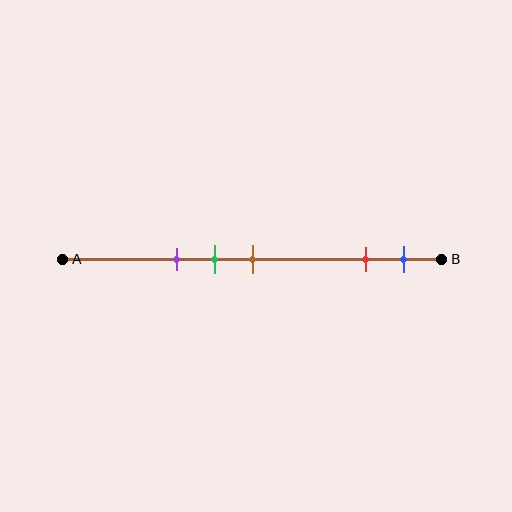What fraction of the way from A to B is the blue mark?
The blue mark is approximately 90% (0.9) of the way from A to B.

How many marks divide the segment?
There are 5 marks dividing the segment.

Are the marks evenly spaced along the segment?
No, the marks are not evenly spaced.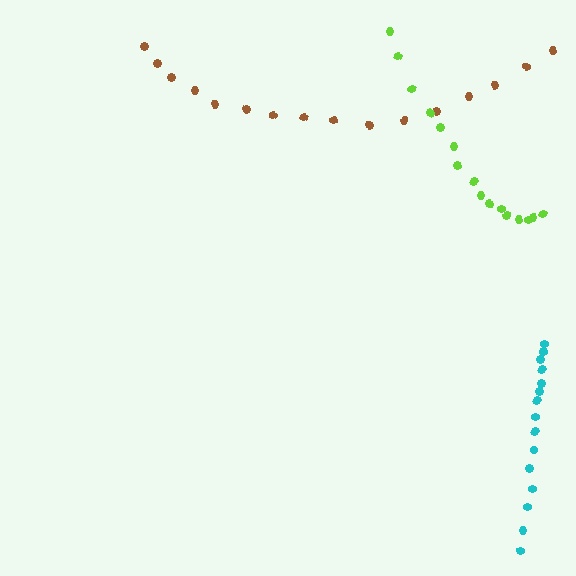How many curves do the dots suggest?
There are 3 distinct paths.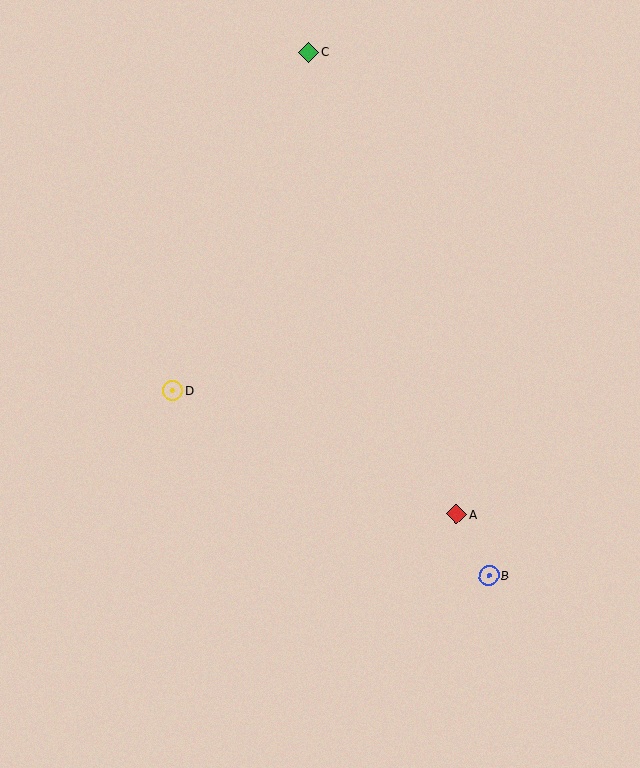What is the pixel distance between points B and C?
The distance between B and C is 554 pixels.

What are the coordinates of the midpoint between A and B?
The midpoint between A and B is at (473, 545).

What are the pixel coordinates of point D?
Point D is at (173, 390).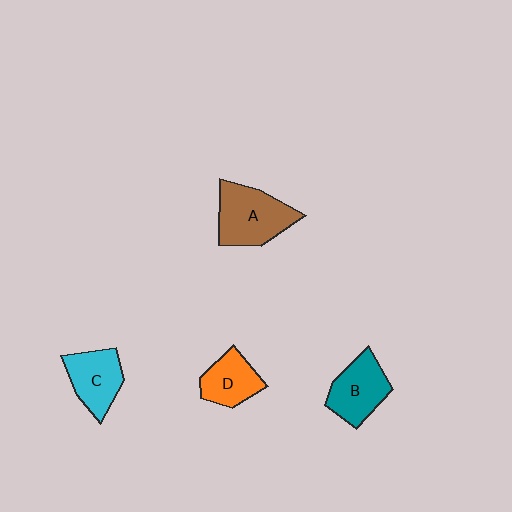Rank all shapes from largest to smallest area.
From largest to smallest: A (brown), B (teal), C (cyan), D (orange).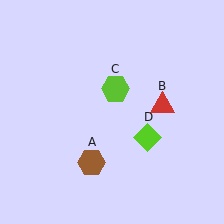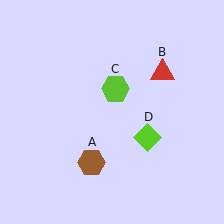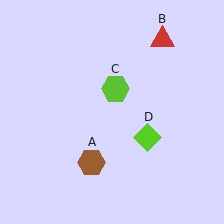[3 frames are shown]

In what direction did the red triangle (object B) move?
The red triangle (object B) moved up.